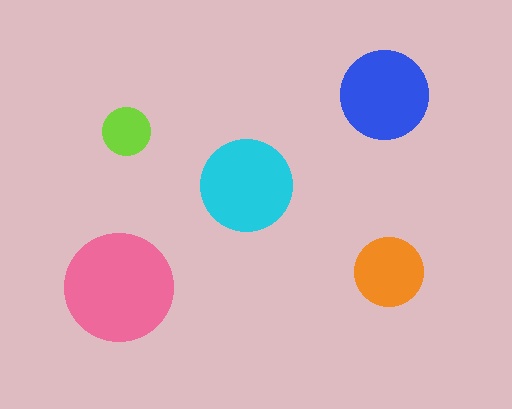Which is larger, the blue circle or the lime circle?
The blue one.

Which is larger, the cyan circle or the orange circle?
The cyan one.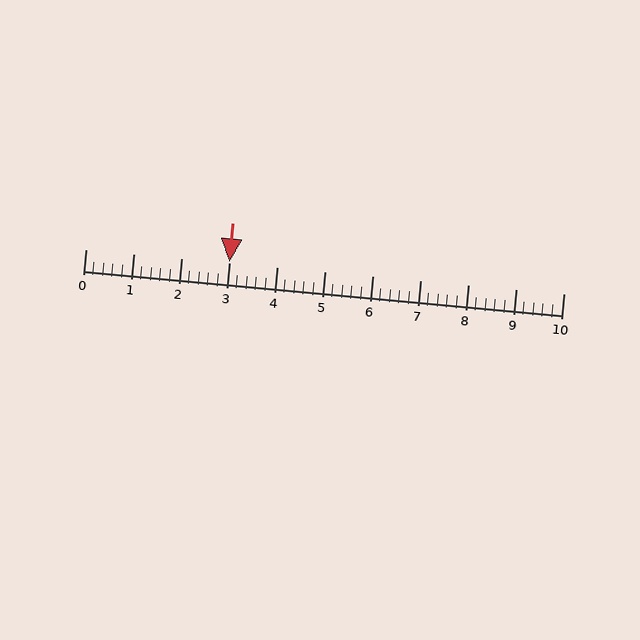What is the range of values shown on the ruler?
The ruler shows values from 0 to 10.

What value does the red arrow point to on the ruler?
The red arrow points to approximately 3.0.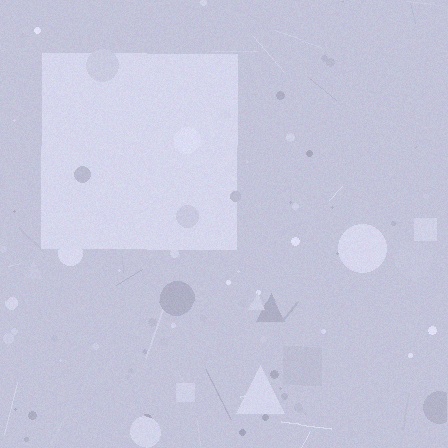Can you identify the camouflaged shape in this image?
The camouflaged shape is a square.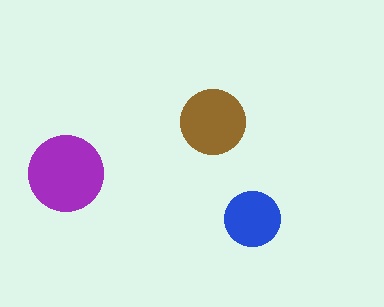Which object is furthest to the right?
The blue circle is rightmost.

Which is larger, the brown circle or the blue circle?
The brown one.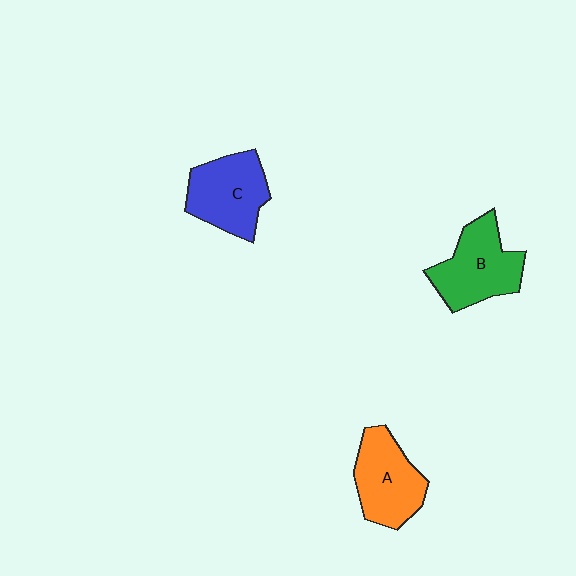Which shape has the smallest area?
Shape A (orange).